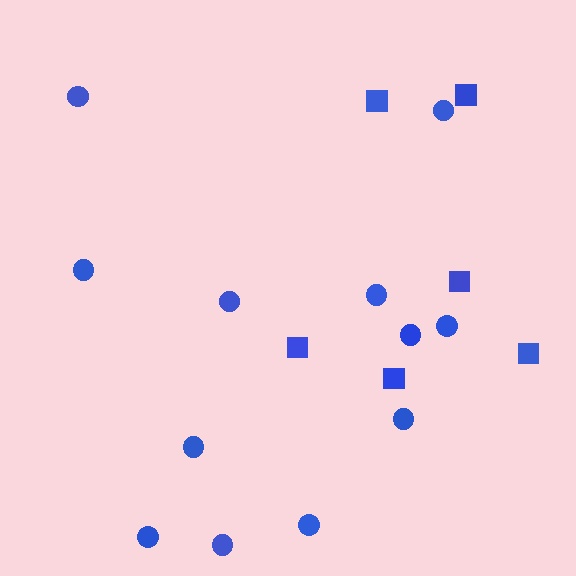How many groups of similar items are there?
There are 2 groups: one group of squares (6) and one group of circles (12).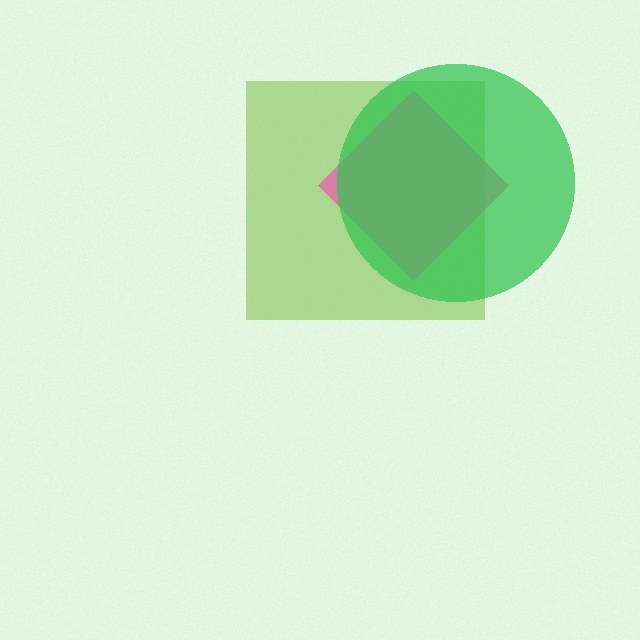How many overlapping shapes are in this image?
There are 3 overlapping shapes in the image.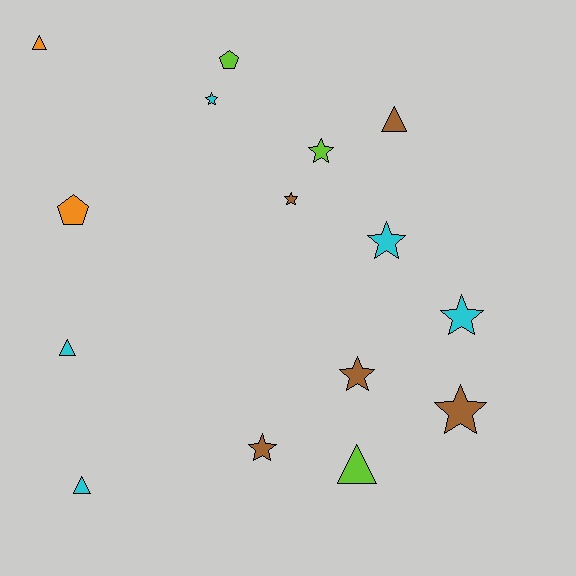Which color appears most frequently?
Brown, with 5 objects.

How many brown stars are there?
There are 4 brown stars.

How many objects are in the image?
There are 15 objects.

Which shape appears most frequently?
Star, with 8 objects.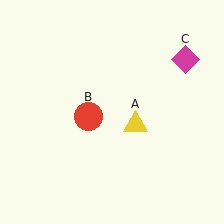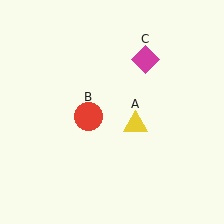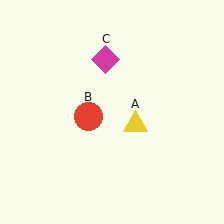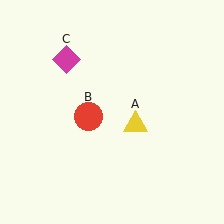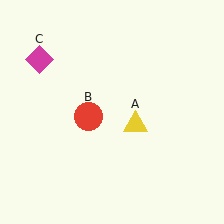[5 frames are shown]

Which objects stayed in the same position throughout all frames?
Yellow triangle (object A) and red circle (object B) remained stationary.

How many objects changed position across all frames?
1 object changed position: magenta diamond (object C).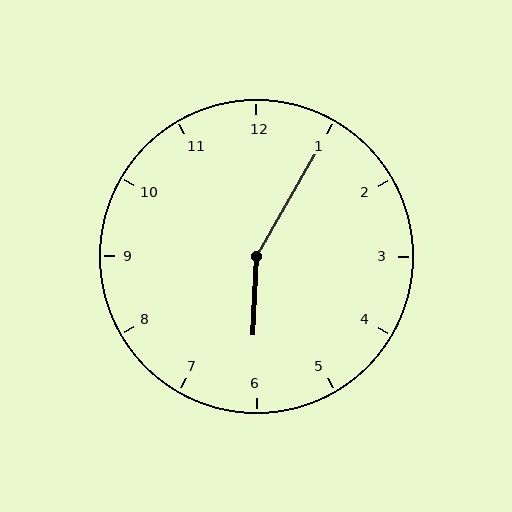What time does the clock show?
6:05.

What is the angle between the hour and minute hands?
Approximately 152 degrees.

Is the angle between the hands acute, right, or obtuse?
It is obtuse.